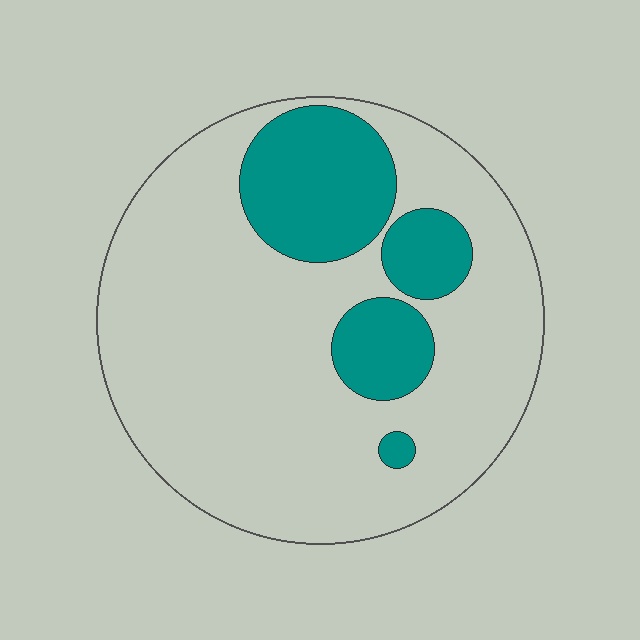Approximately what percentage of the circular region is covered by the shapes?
Approximately 25%.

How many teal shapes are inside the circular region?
4.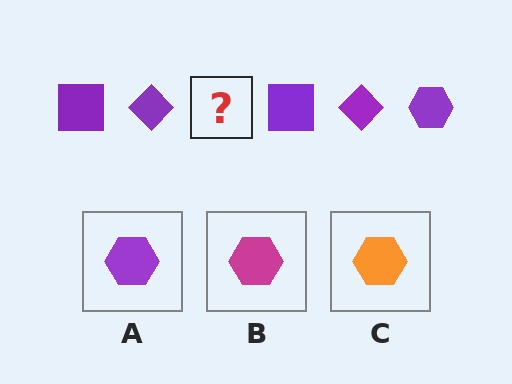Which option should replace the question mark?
Option A.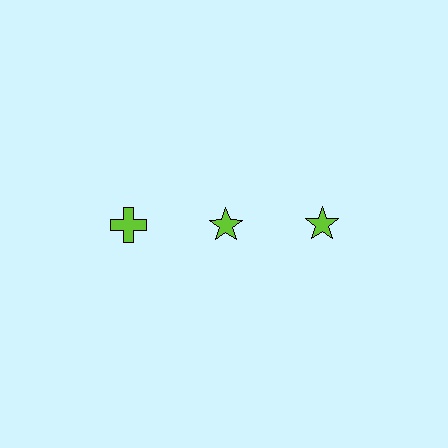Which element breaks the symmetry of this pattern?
The lime cross in the top row, leftmost column breaks the symmetry. All other shapes are lime stars.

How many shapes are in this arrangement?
There are 3 shapes arranged in a grid pattern.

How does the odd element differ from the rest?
It has a different shape: cross instead of star.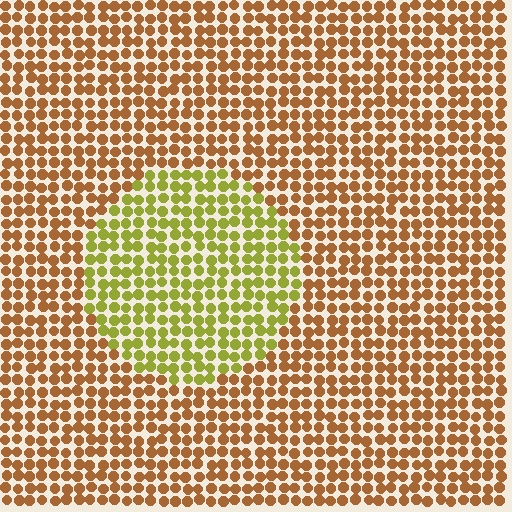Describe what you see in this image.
The image is filled with small brown elements in a uniform arrangement. A circle-shaped region is visible where the elements are tinted to a slightly different hue, forming a subtle color boundary.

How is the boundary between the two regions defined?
The boundary is defined purely by a slight shift in hue (about 45 degrees). Spacing, size, and orientation are identical on both sides.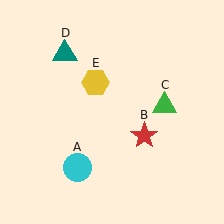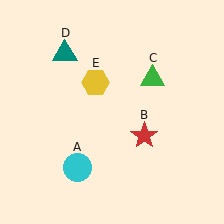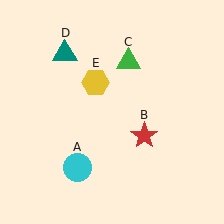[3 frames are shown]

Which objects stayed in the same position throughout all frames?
Cyan circle (object A) and red star (object B) and teal triangle (object D) and yellow hexagon (object E) remained stationary.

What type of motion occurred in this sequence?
The green triangle (object C) rotated counterclockwise around the center of the scene.